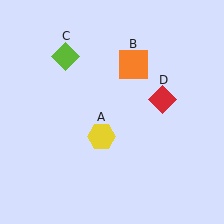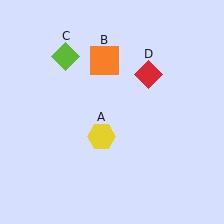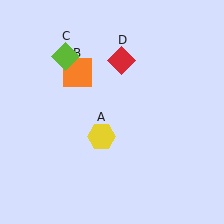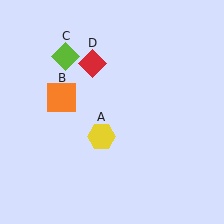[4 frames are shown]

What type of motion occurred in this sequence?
The orange square (object B), red diamond (object D) rotated counterclockwise around the center of the scene.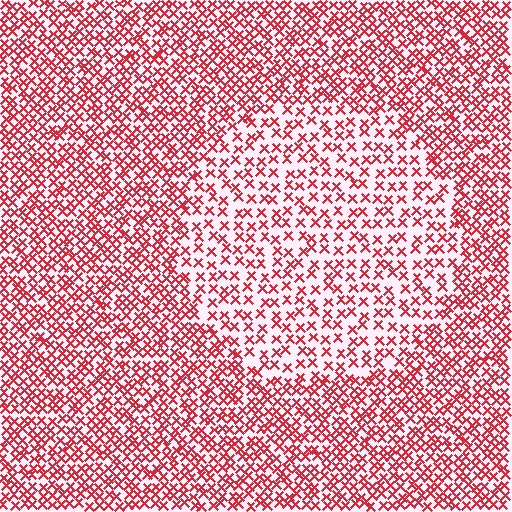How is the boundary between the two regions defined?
The boundary is defined by a change in element density (approximately 1.8x ratio). All elements are the same color, size, and shape.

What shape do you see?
I see a circle.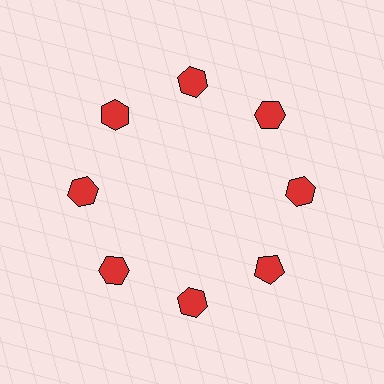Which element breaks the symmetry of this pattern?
The red pentagon at roughly the 4 o'clock position breaks the symmetry. All other shapes are red hexagons.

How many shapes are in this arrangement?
There are 8 shapes arranged in a ring pattern.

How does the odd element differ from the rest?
It has a different shape: pentagon instead of hexagon.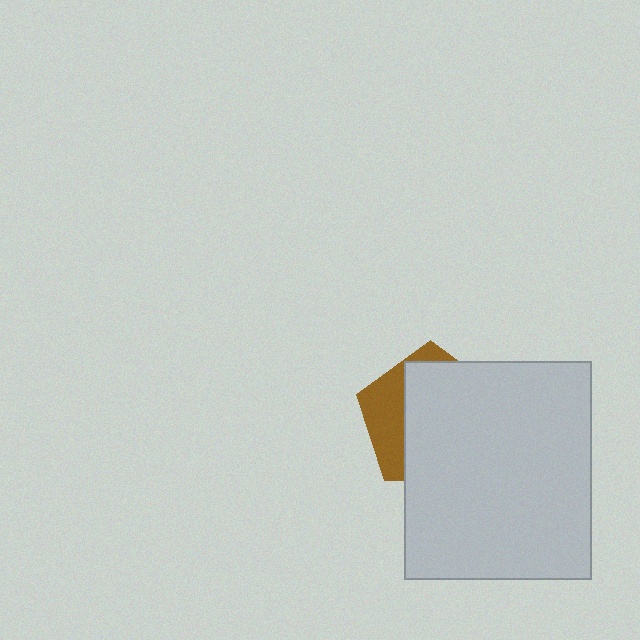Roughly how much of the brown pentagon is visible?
A small part of it is visible (roughly 30%).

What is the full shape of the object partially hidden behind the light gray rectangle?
The partially hidden object is a brown pentagon.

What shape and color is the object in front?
The object in front is a light gray rectangle.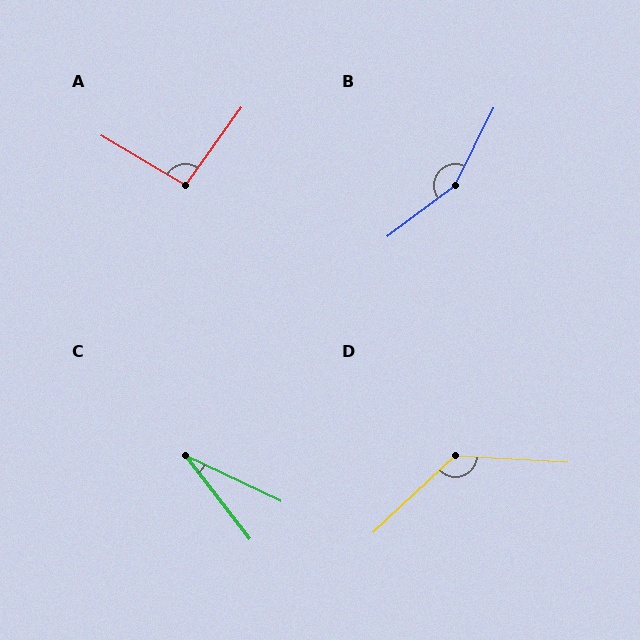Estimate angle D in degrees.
Approximately 133 degrees.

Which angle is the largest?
B, at approximately 154 degrees.